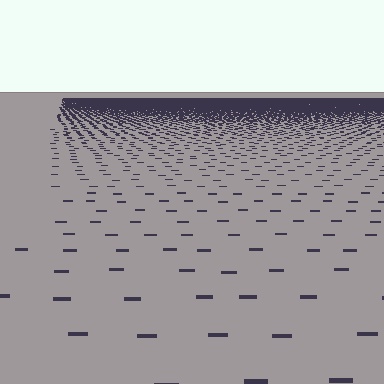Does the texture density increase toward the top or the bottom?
Density increases toward the top.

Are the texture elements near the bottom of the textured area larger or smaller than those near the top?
Larger. Near the bottom, elements are closer to the viewer and appear at a bigger on-screen size.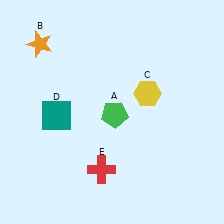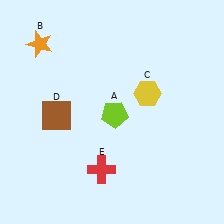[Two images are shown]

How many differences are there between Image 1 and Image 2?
There are 2 differences between the two images.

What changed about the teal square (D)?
In Image 1, D is teal. In Image 2, it changed to brown.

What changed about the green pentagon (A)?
In Image 1, A is green. In Image 2, it changed to lime.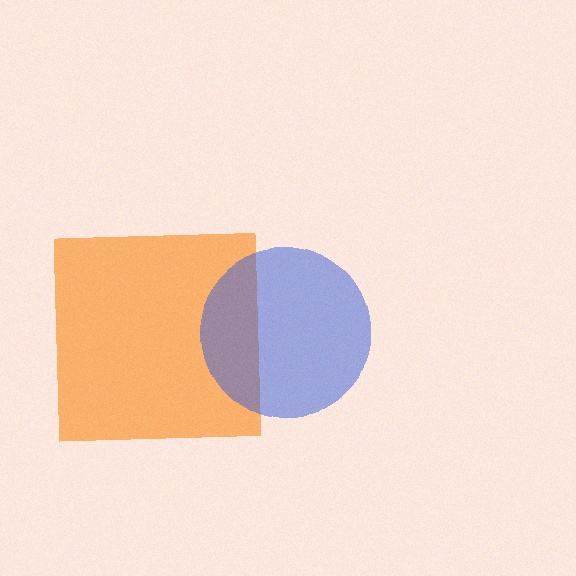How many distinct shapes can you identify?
There are 2 distinct shapes: an orange square, a blue circle.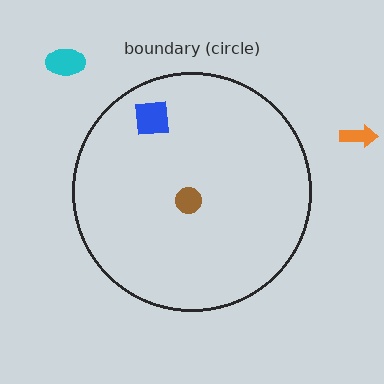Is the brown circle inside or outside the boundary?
Inside.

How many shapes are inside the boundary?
2 inside, 2 outside.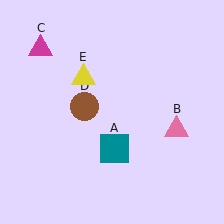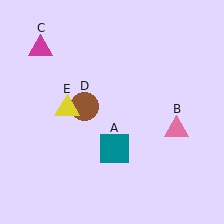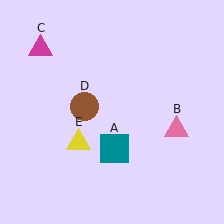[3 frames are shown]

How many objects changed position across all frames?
1 object changed position: yellow triangle (object E).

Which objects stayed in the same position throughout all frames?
Teal square (object A) and pink triangle (object B) and magenta triangle (object C) and brown circle (object D) remained stationary.